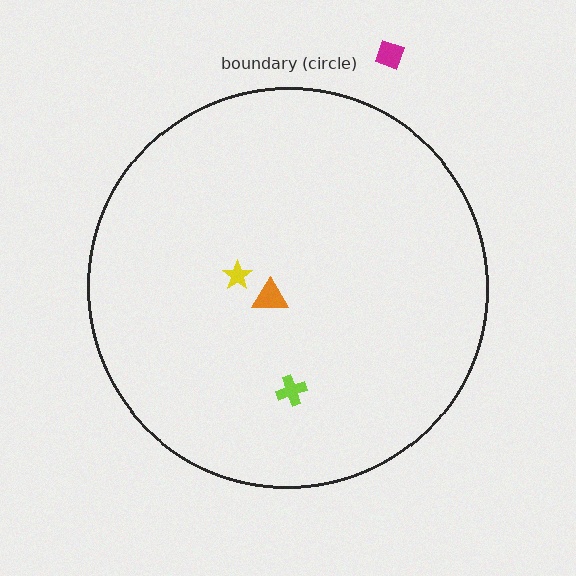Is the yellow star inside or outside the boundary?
Inside.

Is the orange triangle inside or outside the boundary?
Inside.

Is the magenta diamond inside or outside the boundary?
Outside.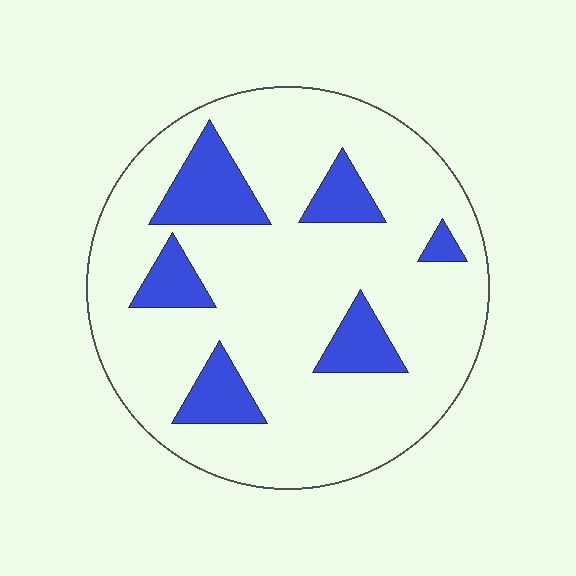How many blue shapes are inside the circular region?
6.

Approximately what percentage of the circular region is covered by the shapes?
Approximately 20%.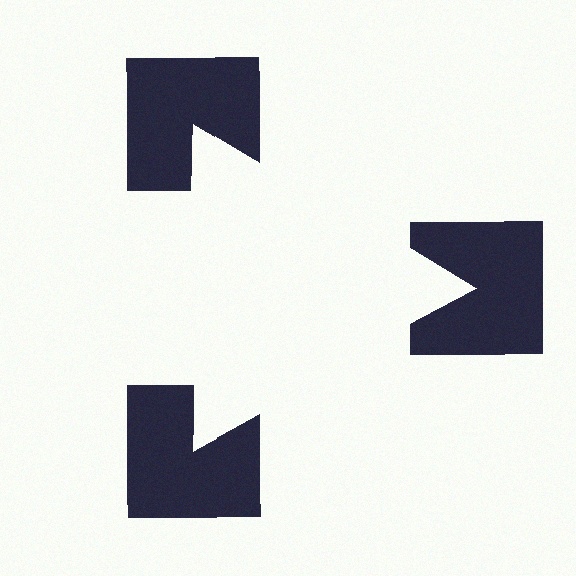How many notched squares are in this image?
There are 3 — one at each vertex of the illusory triangle.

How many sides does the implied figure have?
3 sides.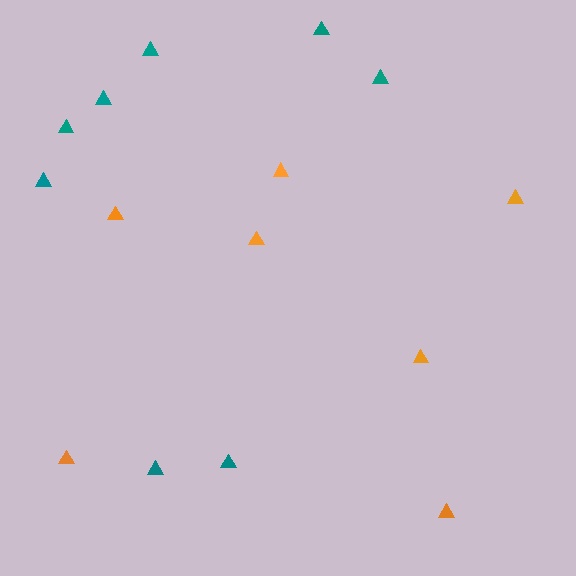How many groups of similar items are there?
There are 2 groups: one group of orange triangles (7) and one group of teal triangles (8).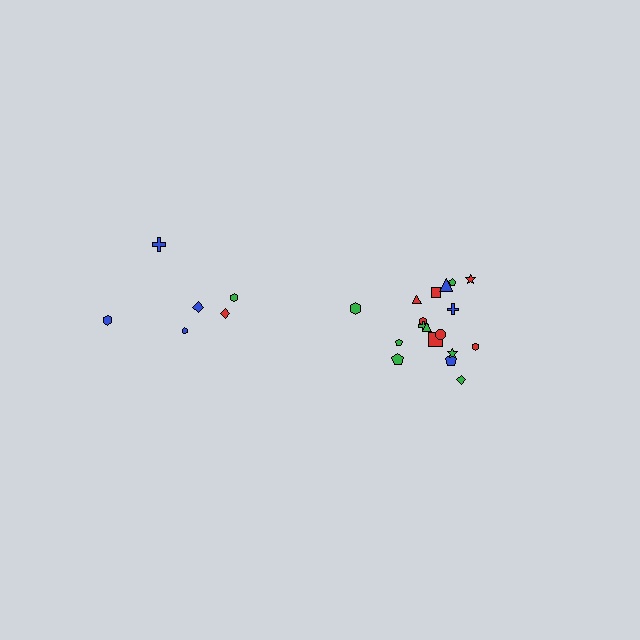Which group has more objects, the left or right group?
The right group.